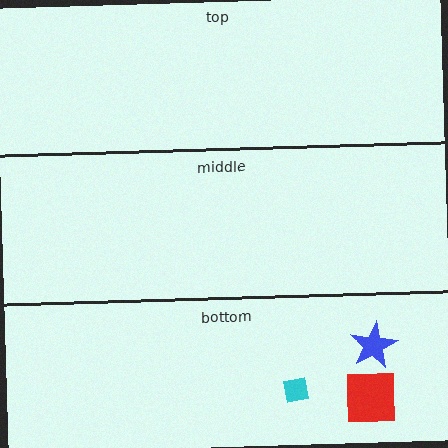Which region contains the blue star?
The bottom region.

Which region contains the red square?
The bottom region.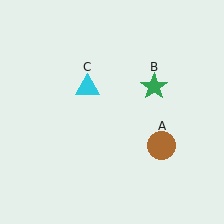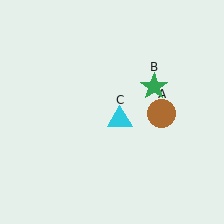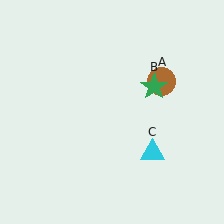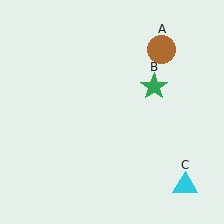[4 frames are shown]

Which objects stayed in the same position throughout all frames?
Green star (object B) remained stationary.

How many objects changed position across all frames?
2 objects changed position: brown circle (object A), cyan triangle (object C).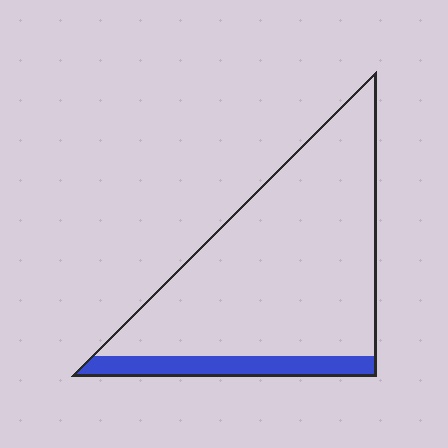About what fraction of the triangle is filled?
About one eighth (1/8).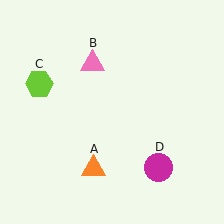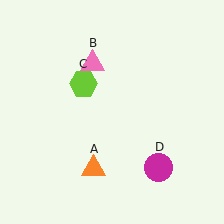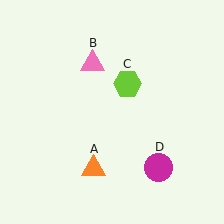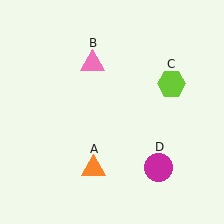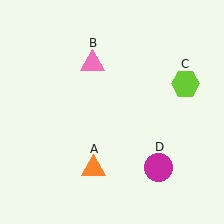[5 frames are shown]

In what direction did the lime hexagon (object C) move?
The lime hexagon (object C) moved right.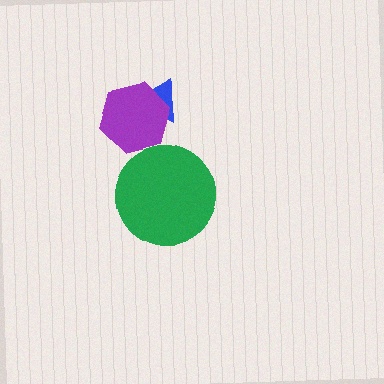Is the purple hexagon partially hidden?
No, no other shape covers it.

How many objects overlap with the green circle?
0 objects overlap with the green circle.